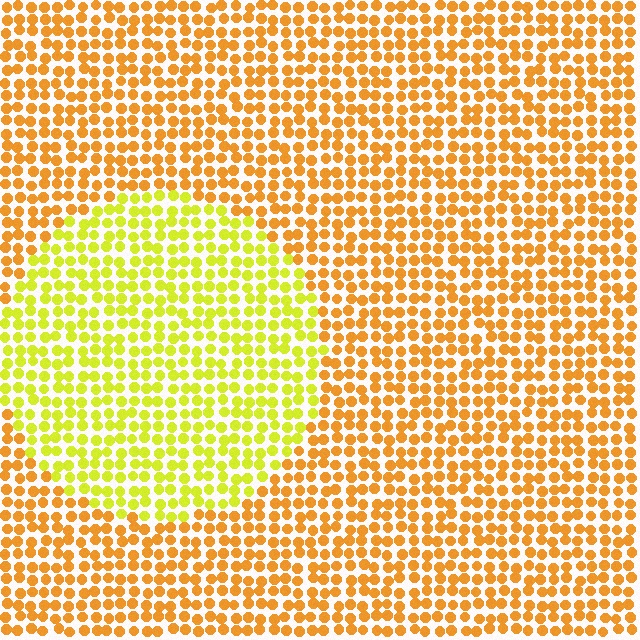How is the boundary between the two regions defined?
The boundary is defined purely by a slight shift in hue (about 35 degrees). Spacing, size, and orientation are identical on both sides.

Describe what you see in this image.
The image is filled with small orange elements in a uniform arrangement. A circle-shaped region is visible where the elements are tinted to a slightly different hue, forming a subtle color boundary.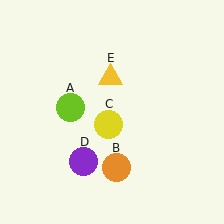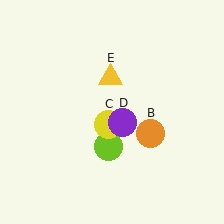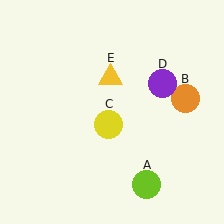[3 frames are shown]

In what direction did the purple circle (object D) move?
The purple circle (object D) moved up and to the right.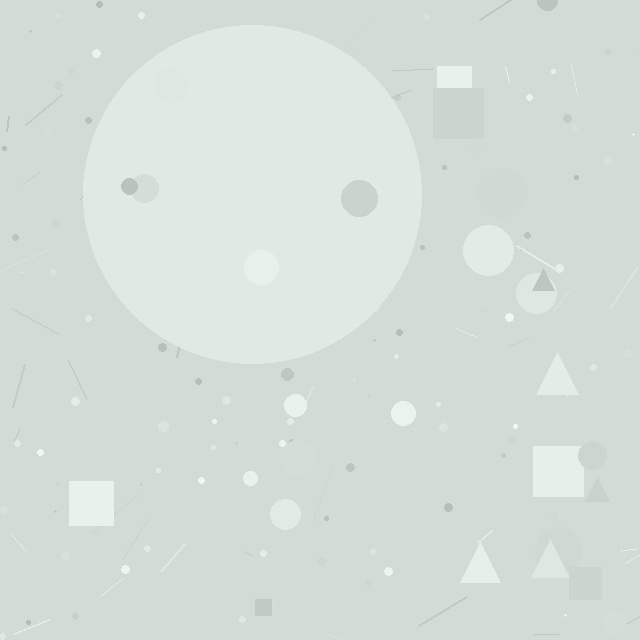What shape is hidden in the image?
A circle is hidden in the image.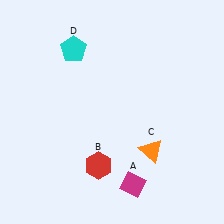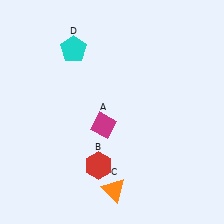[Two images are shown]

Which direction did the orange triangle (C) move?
The orange triangle (C) moved down.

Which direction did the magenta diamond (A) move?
The magenta diamond (A) moved up.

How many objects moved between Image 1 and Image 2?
2 objects moved between the two images.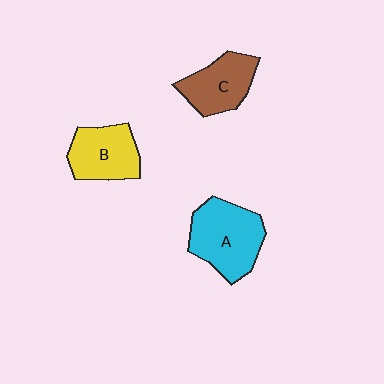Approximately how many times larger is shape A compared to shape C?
Approximately 1.4 times.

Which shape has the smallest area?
Shape C (brown).